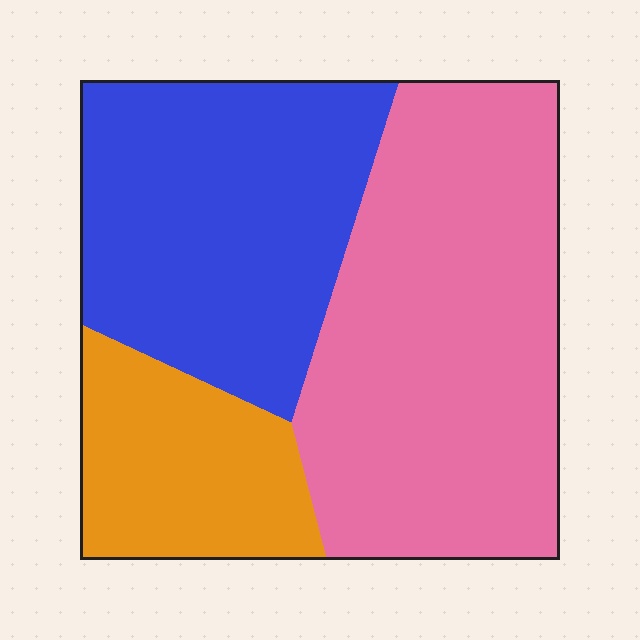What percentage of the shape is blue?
Blue takes up between a quarter and a half of the shape.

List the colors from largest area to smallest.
From largest to smallest: pink, blue, orange.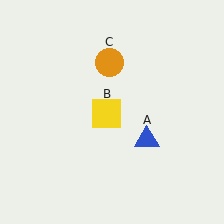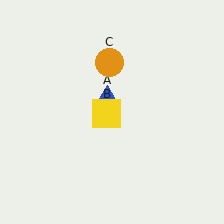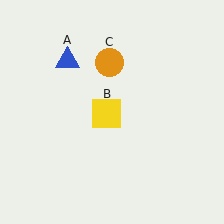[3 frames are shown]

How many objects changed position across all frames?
1 object changed position: blue triangle (object A).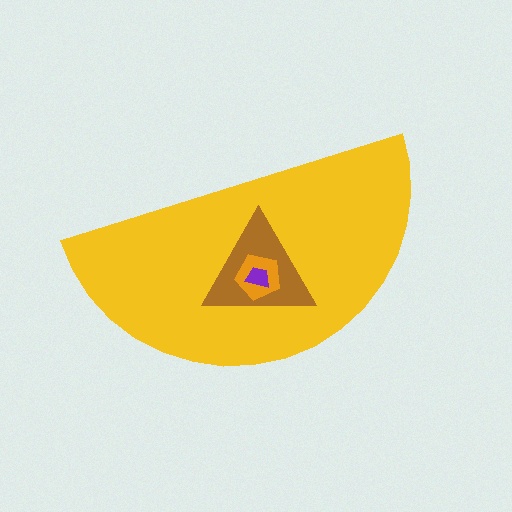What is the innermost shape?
The purple trapezoid.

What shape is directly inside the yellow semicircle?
The brown triangle.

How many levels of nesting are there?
4.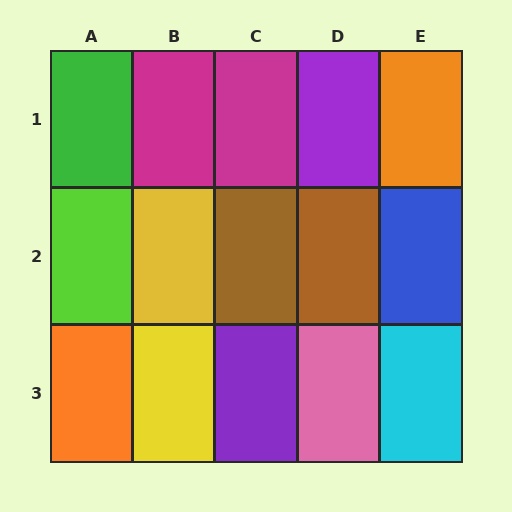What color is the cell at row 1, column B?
Magenta.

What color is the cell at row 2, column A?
Lime.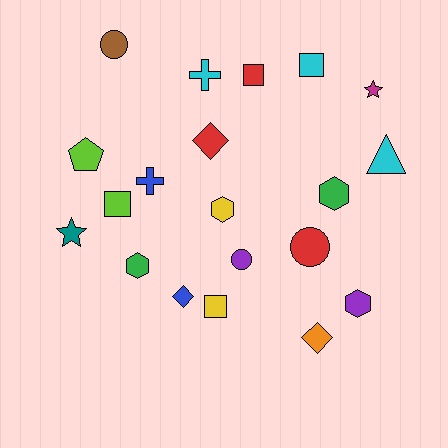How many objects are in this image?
There are 20 objects.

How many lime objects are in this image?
There are 2 lime objects.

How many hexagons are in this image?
There are 4 hexagons.